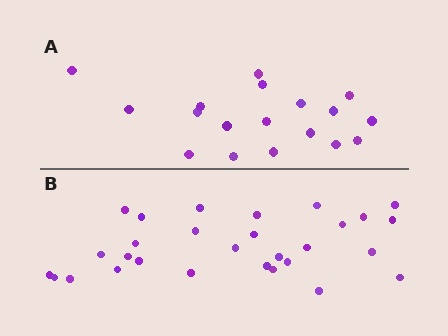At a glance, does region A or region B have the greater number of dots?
Region B (the bottom region) has more dots.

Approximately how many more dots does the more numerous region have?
Region B has roughly 12 or so more dots than region A.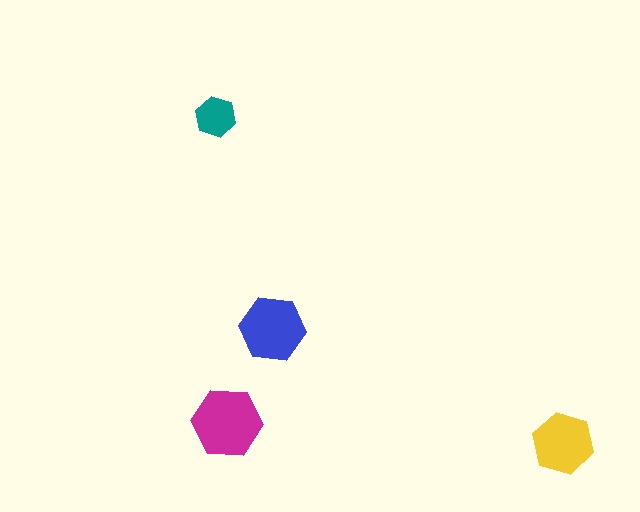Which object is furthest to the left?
The teal hexagon is leftmost.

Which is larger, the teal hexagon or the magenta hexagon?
The magenta one.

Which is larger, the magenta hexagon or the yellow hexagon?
The magenta one.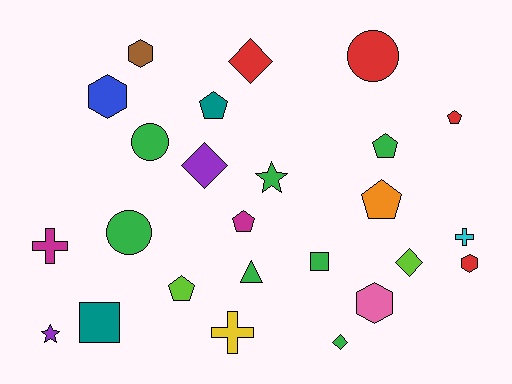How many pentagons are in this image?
There are 6 pentagons.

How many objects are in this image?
There are 25 objects.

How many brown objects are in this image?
There is 1 brown object.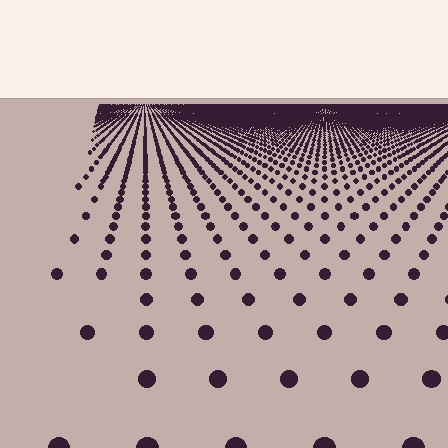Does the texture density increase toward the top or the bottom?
Density increases toward the top.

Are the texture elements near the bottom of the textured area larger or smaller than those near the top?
Larger. Near the bottom, elements are closer to the viewer and appear at a bigger on-screen size.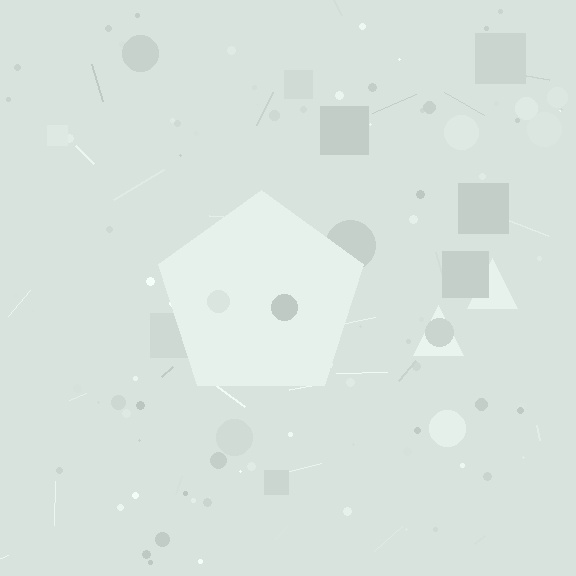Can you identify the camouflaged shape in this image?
The camouflaged shape is a pentagon.